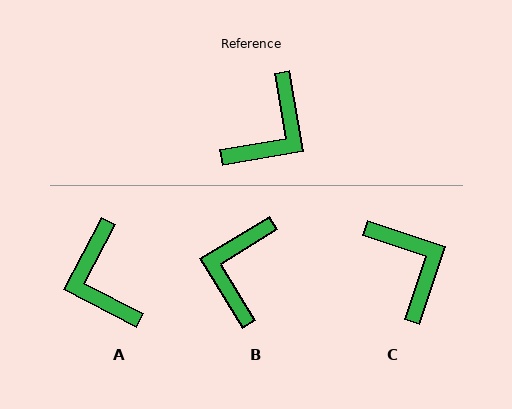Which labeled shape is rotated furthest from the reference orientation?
B, about 158 degrees away.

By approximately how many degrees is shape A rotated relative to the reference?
Approximately 127 degrees clockwise.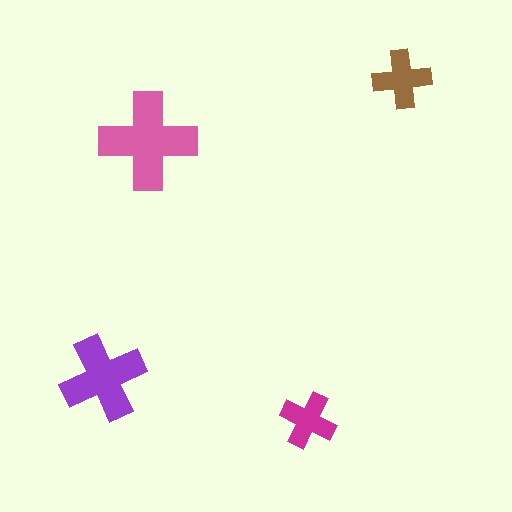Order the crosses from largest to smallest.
the pink one, the purple one, the brown one, the magenta one.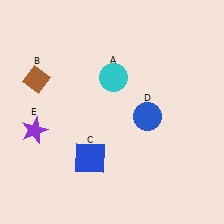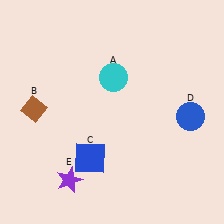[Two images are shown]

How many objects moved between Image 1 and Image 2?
3 objects moved between the two images.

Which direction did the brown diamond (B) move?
The brown diamond (B) moved down.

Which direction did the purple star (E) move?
The purple star (E) moved down.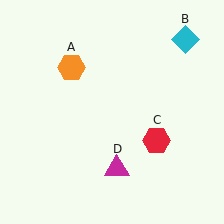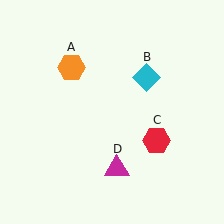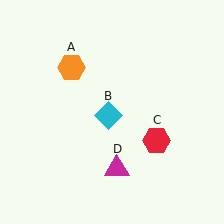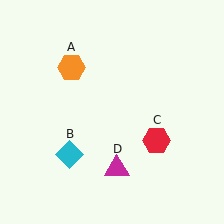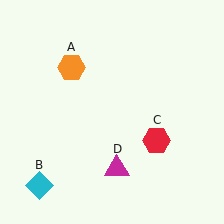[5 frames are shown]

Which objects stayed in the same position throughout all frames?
Orange hexagon (object A) and red hexagon (object C) and magenta triangle (object D) remained stationary.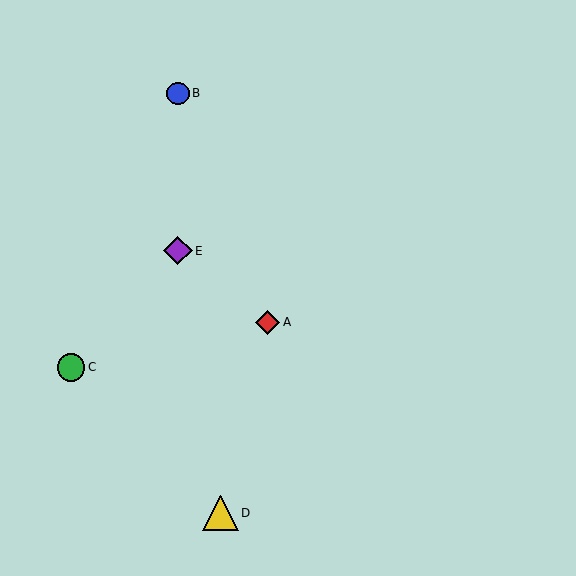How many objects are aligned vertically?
2 objects (B, E) are aligned vertically.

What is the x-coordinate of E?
Object E is at x≈178.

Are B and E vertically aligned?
Yes, both are at x≈178.